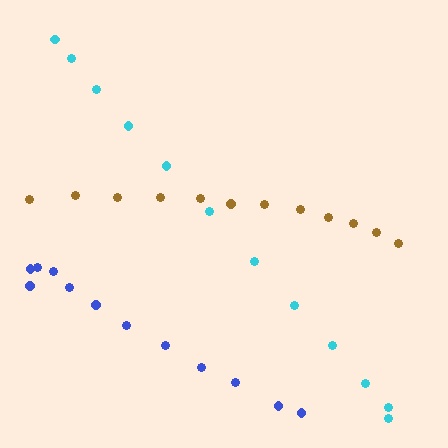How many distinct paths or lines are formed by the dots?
There are 3 distinct paths.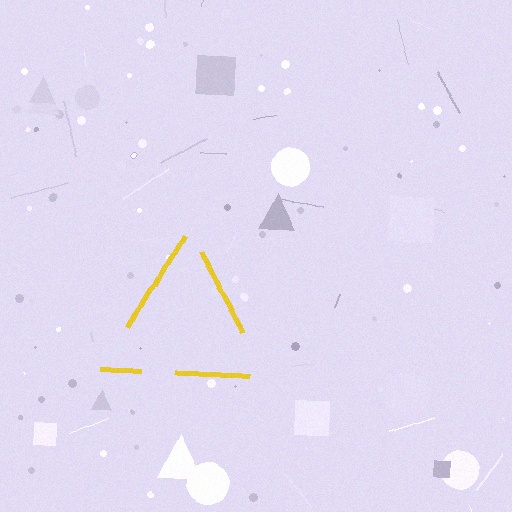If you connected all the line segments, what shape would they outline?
They would outline a triangle.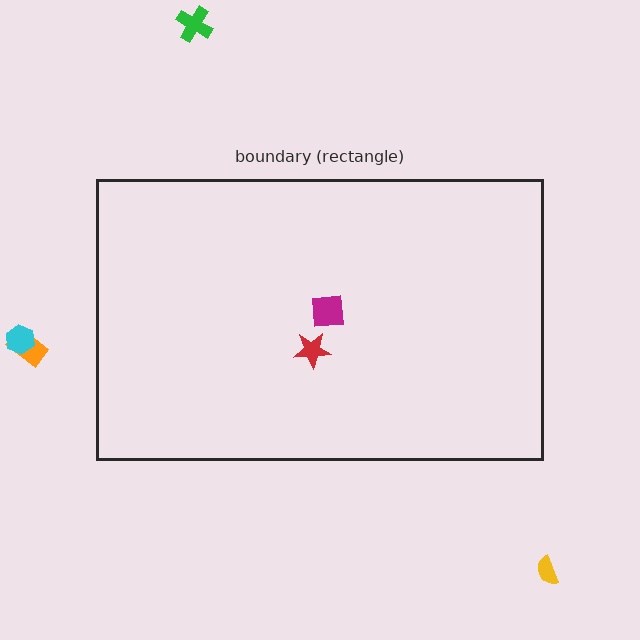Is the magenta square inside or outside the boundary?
Inside.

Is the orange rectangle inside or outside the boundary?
Outside.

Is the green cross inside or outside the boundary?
Outside.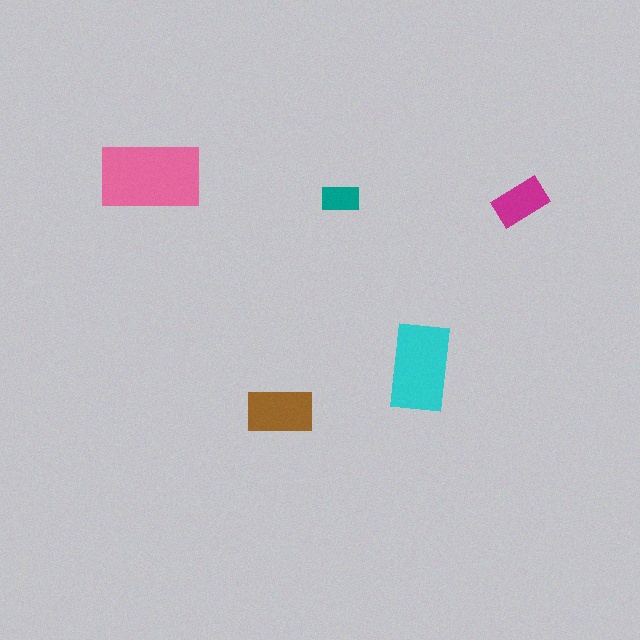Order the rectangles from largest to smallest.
the pink one, the cyan one, the brown one, the magenta one, the teal one.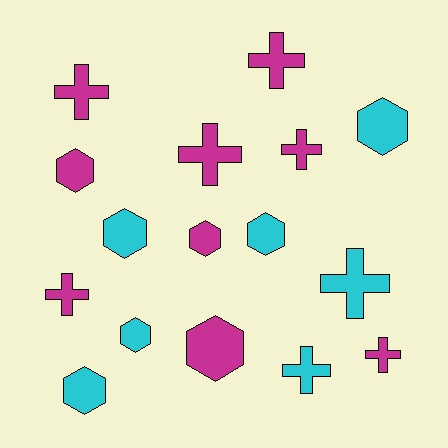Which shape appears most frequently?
Hexagon, with 8 objects.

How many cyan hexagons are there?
There are 5 cyan hexagons.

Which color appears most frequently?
Magenta, with 9 objects.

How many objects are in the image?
There are 16 objects.